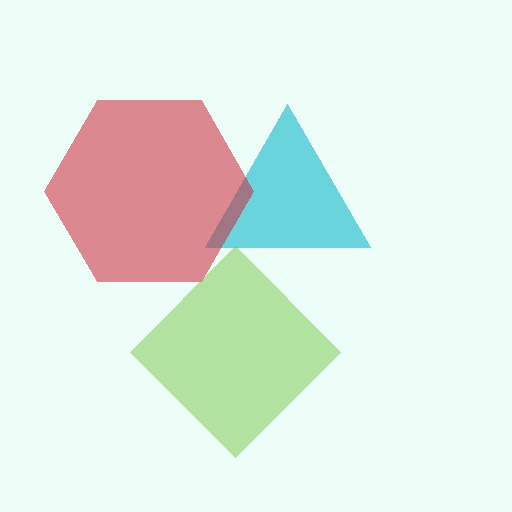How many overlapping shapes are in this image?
There are 3 overlapping shapes in the image.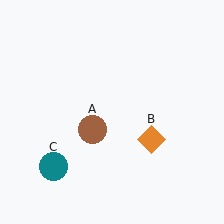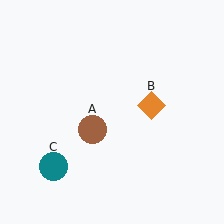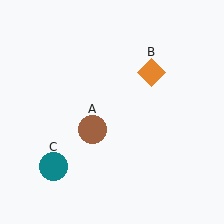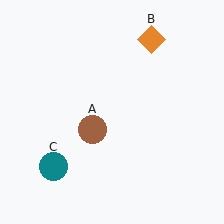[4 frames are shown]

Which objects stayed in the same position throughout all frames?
Brown circle (object A) and teal circle (object C) remained stationary.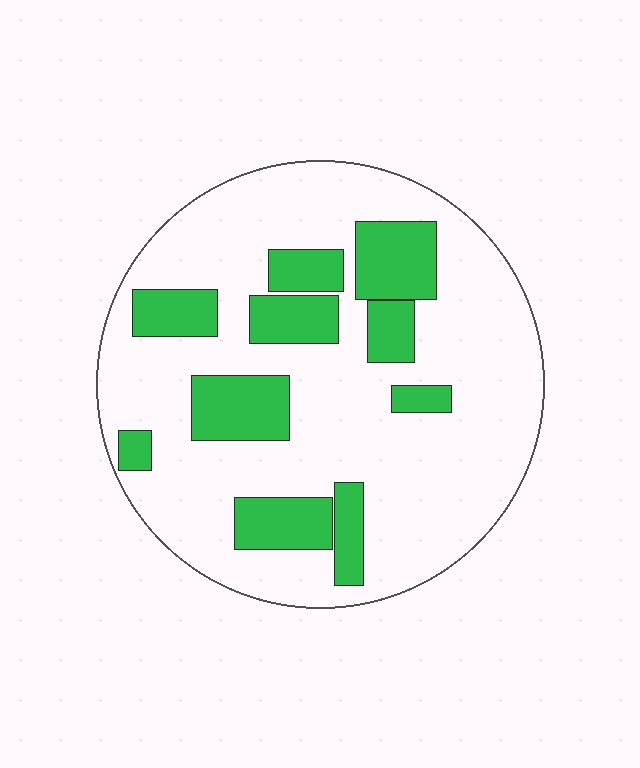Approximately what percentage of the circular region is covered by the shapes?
Approximately 25%.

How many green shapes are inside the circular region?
10.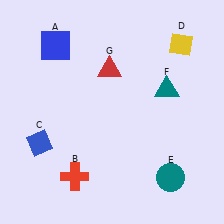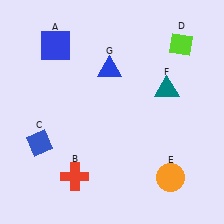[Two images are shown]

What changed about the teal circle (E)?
In Image 1, E is teal. In Image 2, it changed to orange.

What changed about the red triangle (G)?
In Image 1, G is red. In Image 2, it changed to blue.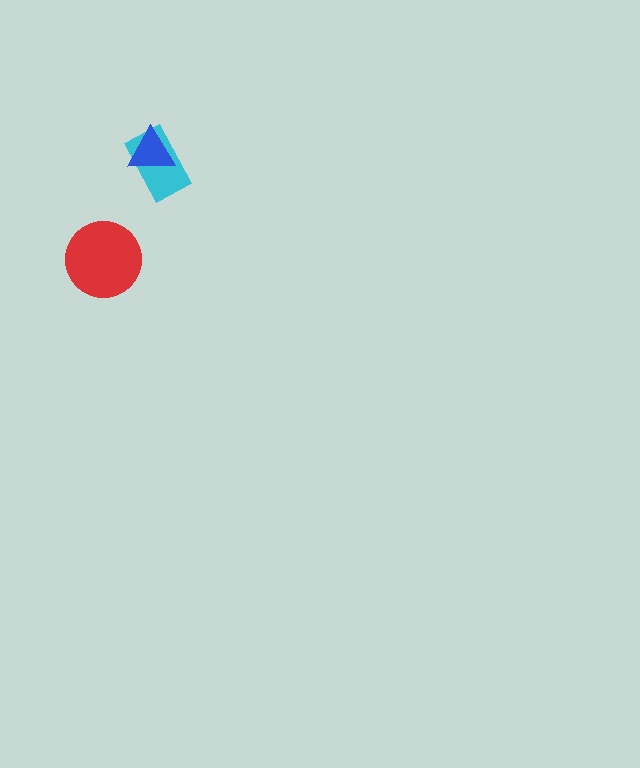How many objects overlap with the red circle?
0 objects overlap with the red circle.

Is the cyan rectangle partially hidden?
Yes, it is partially covered by another shape.